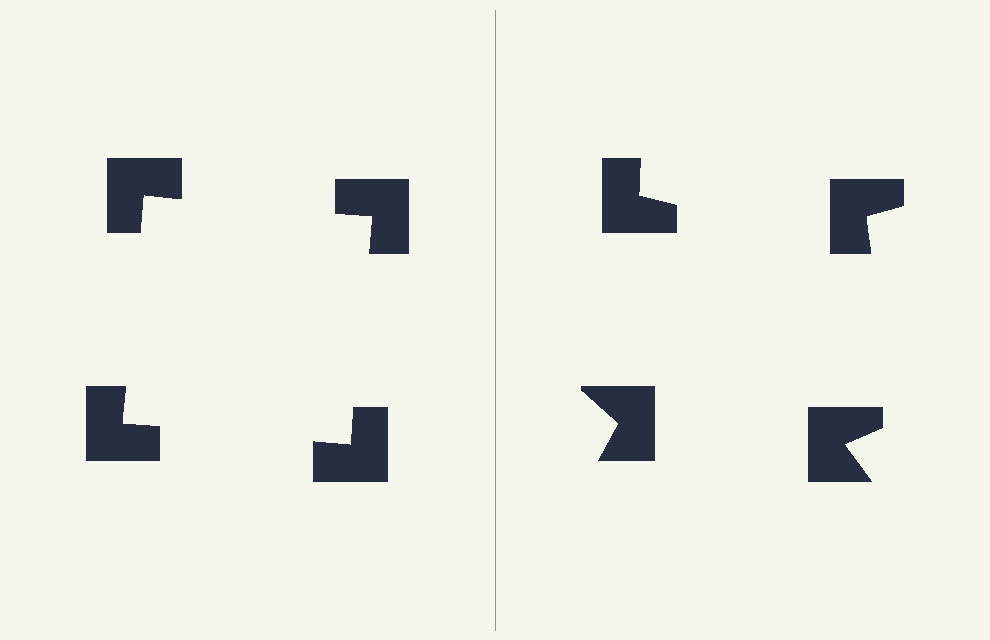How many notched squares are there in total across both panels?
8 — 4 on each side.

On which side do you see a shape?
An illusory square appears on the left side. On the right side the wedge cuts are rotated, so no coherent shape forms.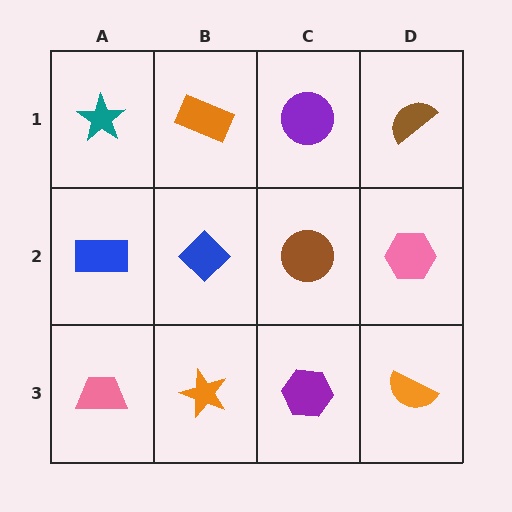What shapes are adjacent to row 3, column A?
A blue rectangle (row 2, column A), an orange star (row 3, column B).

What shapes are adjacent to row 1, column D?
A pink hexagon (row 2, column D), a purple circle (row 1, column C).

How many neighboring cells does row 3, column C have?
3.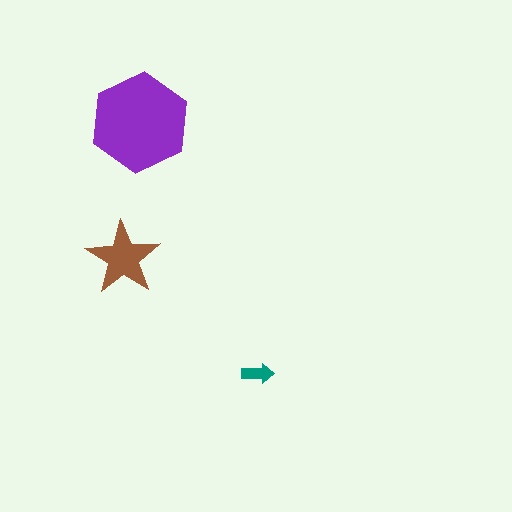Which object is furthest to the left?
The brown star is leftmost.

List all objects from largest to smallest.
The purple hexagon, the brown star, the teal arrow.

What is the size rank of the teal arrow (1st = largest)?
3rd.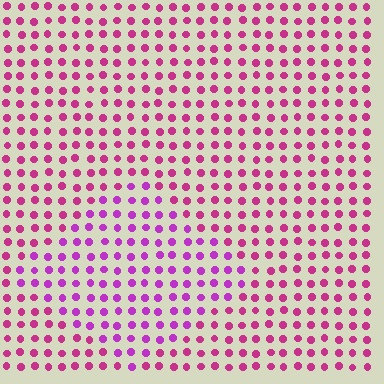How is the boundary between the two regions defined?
The boundary is defined purely by a slight shift in hue (about 28 degrees). Spacing, size, and orientation are identical on both sides.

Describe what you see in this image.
The image is filled with small magenta elements in a uniform arrangement. A diamond-shaped region is visible where the elements are tinted to a slightly different hue, forming a subtle color boundary.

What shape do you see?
I see a diamond.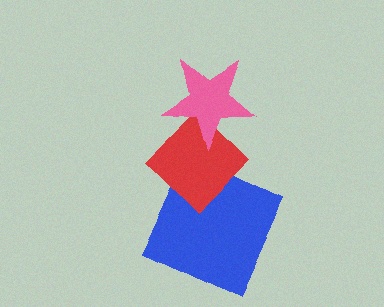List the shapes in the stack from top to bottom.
From top to bottom: the pink star, the red diamond, the blue square.